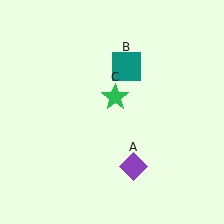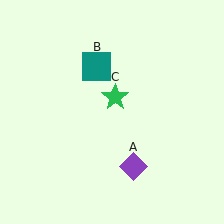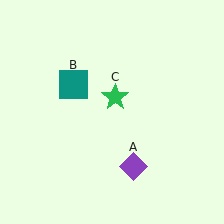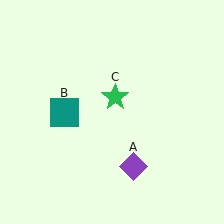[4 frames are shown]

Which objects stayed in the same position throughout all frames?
Purple diamond (object A) and green star (object C) remained stationary.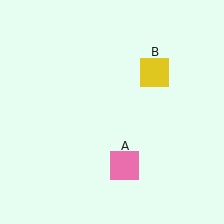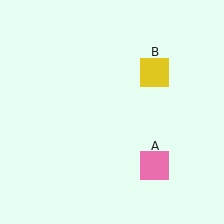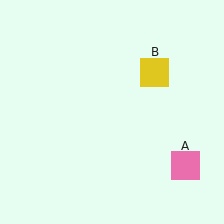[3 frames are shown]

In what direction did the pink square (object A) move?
The pink square (object A) moved right.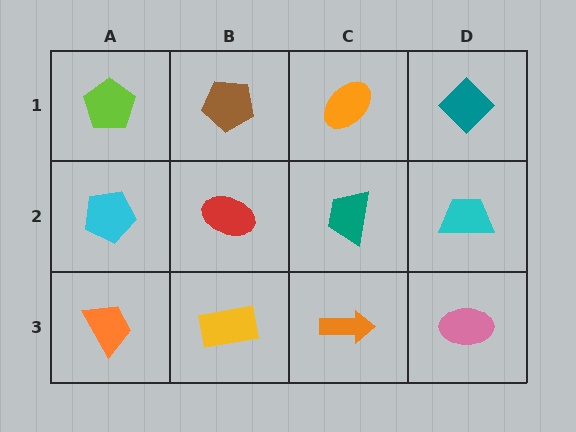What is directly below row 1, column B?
A red ellipse.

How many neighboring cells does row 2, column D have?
3.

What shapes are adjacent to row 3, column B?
A red ellipse (row 2, column B), an orange trapezoid (row 3, column A), an orange arrow (row 3, column C).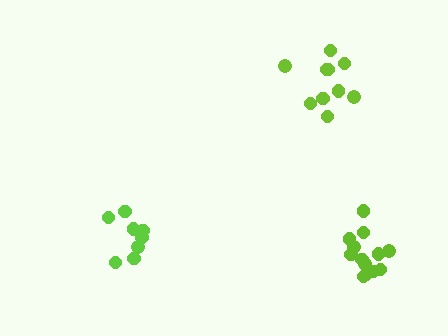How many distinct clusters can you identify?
There are 3 distinct clusters.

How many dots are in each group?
Group 1: 8 dots, Group 2: 10 dots, Group 3: 13 dots (31 total).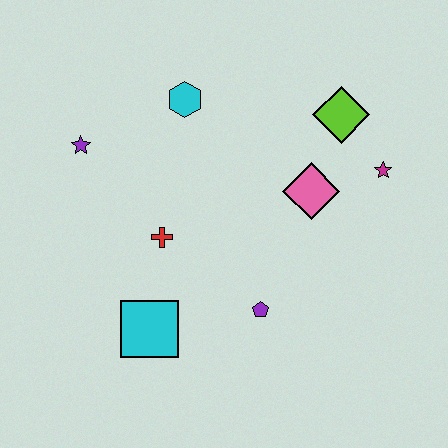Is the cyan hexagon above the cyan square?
Yes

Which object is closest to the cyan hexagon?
The purple star is closest to the cyan hexagon.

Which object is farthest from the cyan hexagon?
The cyan square is farthest from the cyan hexagon.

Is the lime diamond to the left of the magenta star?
Yes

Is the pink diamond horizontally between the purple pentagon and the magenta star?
Yes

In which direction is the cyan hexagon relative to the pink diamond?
The cyan hexagon is to the left of the pink diamond.